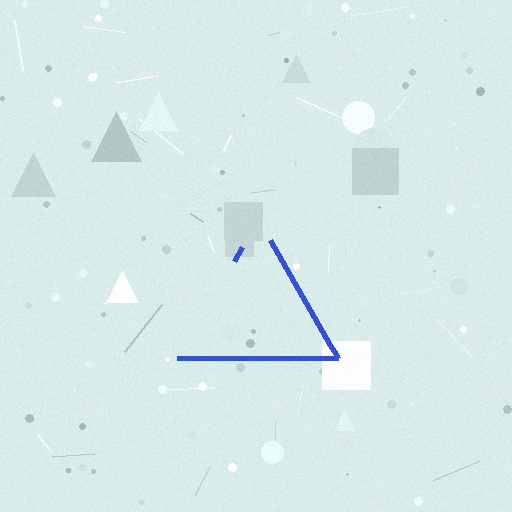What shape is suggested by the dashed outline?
The dashed outline suggests a triangle.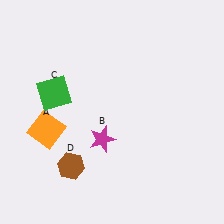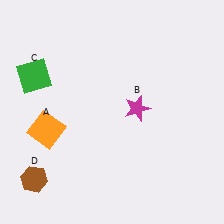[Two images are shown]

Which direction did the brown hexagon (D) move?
The brown hexagon (D) moved left.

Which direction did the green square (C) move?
The green square (C) moved left.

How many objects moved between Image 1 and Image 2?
3 objects moved between the two images.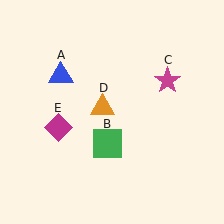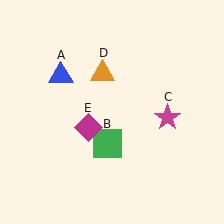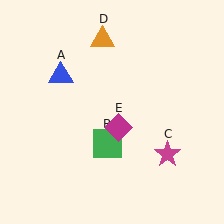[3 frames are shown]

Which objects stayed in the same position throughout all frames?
Blue triangle (object A) and green square (object B) remained stationary.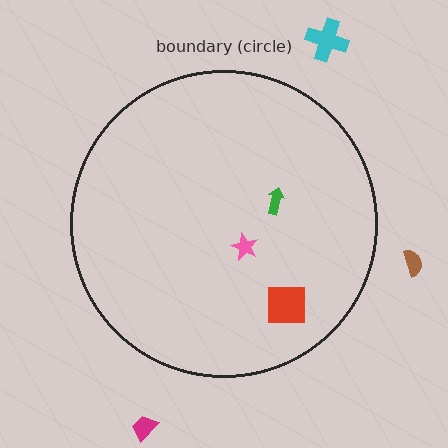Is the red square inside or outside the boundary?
Inside.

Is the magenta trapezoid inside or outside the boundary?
Outside.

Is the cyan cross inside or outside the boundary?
Outside.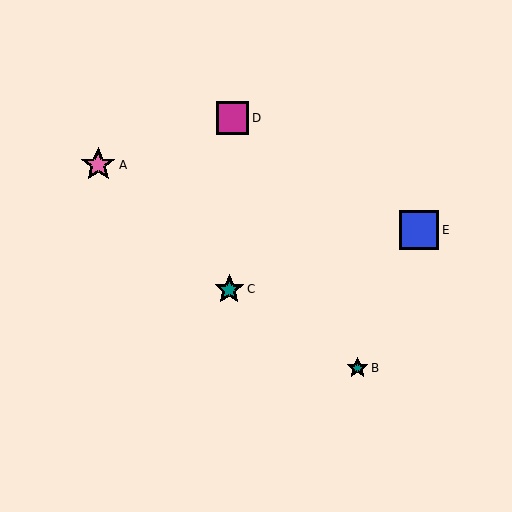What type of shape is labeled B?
Shape B is a teal star.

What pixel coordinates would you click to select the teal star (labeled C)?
Click at (229, 289) to select the teal star C.